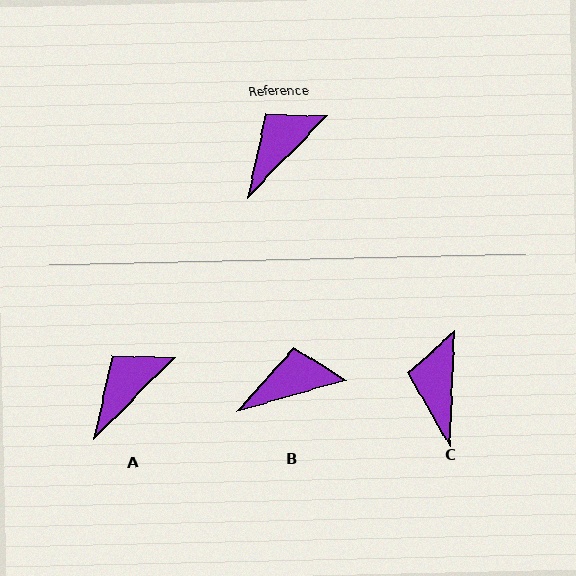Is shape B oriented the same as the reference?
No, it is off by about 30 degrees.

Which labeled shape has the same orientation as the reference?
A.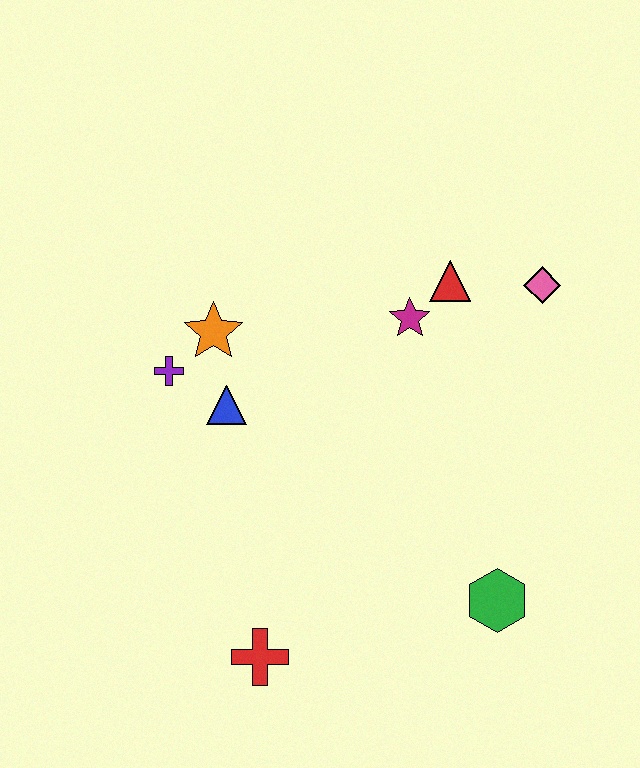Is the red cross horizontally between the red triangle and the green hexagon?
No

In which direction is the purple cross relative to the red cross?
The purple cross is above the red cross.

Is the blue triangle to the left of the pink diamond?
Yes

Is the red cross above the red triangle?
No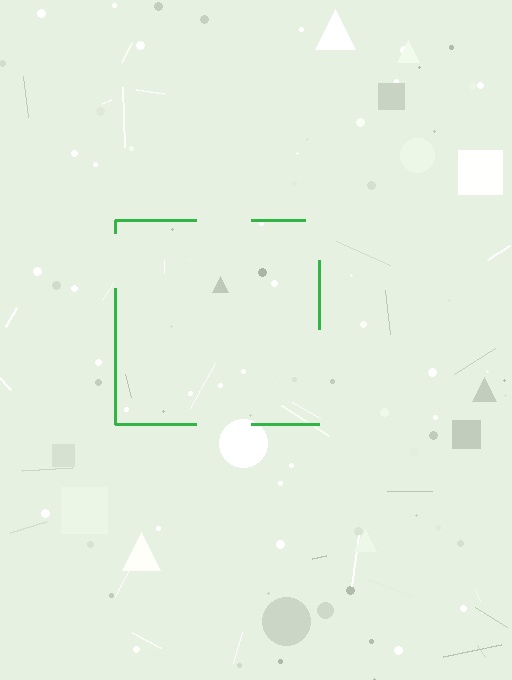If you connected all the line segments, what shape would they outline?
They would outline a square.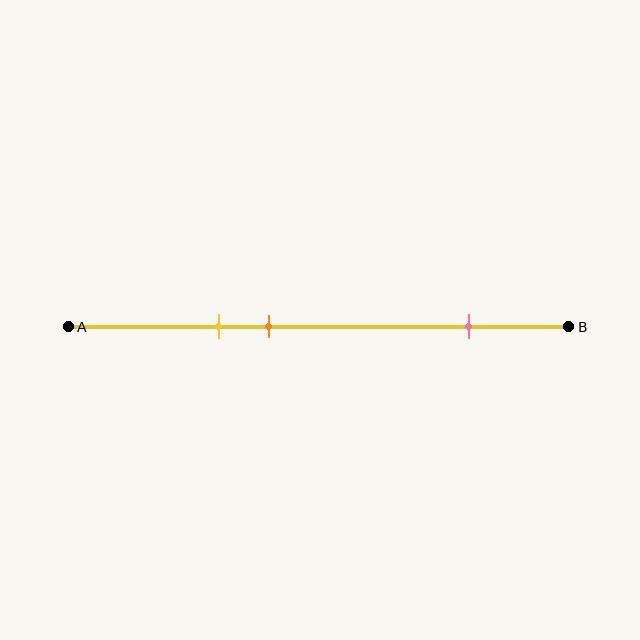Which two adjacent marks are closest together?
The yellow and orange marks are the closest adjacent pair.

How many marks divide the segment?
There are 3 marks dividing the segment.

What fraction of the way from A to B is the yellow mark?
The yellow mark is approximately 30% (0.3) of the way from A to B.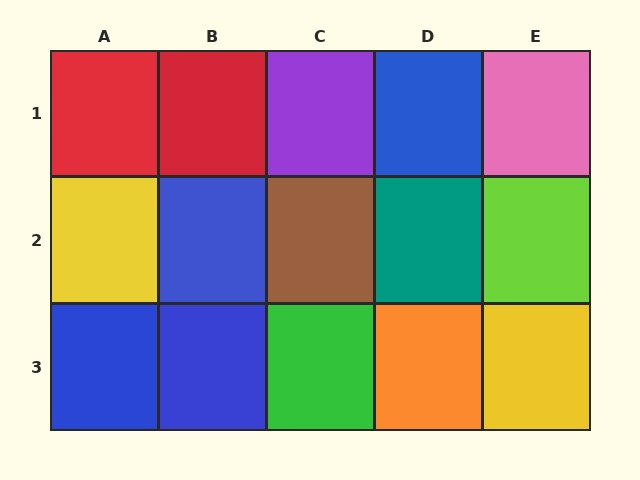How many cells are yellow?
2 cells are yellow.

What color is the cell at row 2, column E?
Lime.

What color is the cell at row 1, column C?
Purple.